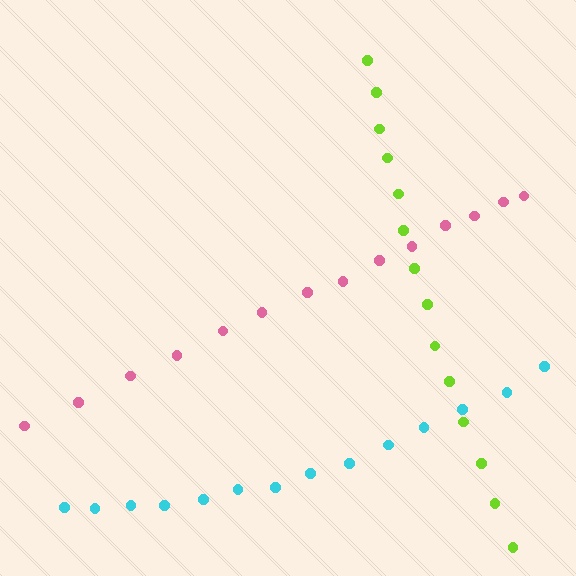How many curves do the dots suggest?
There are 3 distinct paths.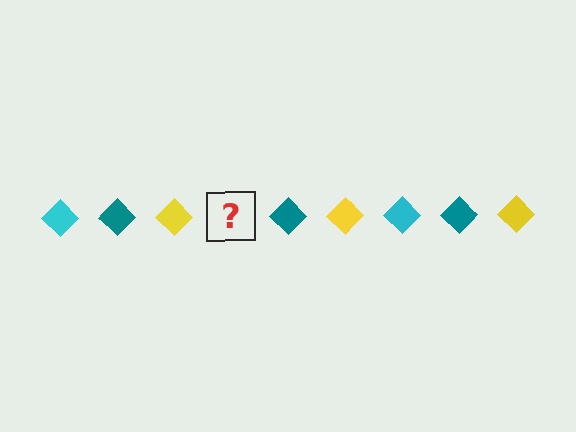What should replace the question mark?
The question mark should be replaced with a cyan diamond.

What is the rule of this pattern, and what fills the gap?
The rule is that the pattern cycles through cyan, teal, yellow diamonds. The gap should be filled with a cyan diamond.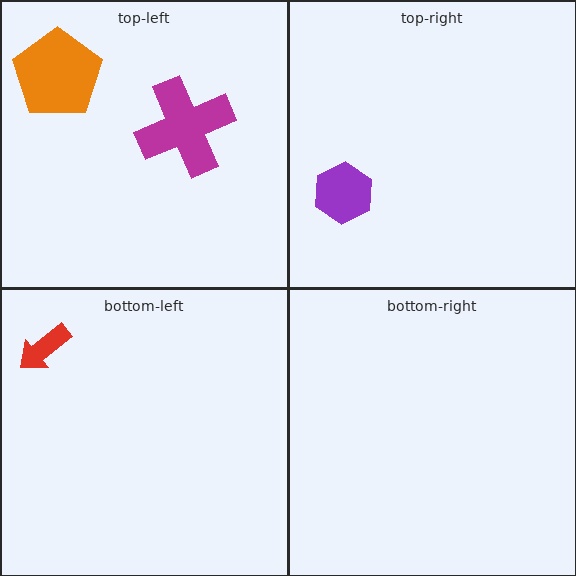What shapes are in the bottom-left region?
The red arrow.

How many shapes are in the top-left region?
2.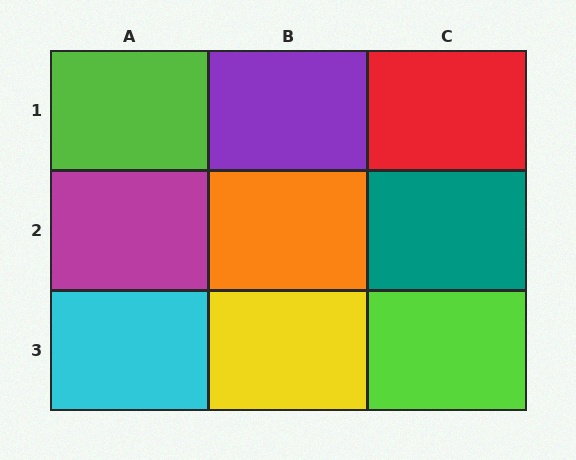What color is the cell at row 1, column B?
Purple.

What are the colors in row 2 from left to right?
Magenta, orange, teal.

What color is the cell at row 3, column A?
Cyan.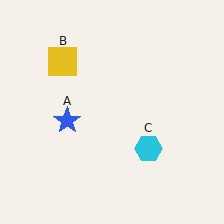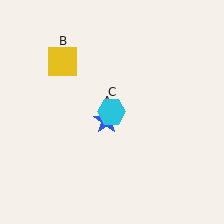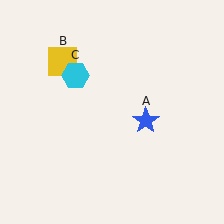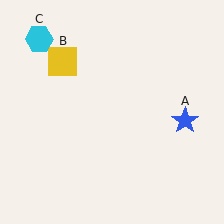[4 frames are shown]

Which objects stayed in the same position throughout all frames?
Yellow square (object B) remained stationary.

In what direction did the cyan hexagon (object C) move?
The cyan hexagon (object C) moved up and to the left.